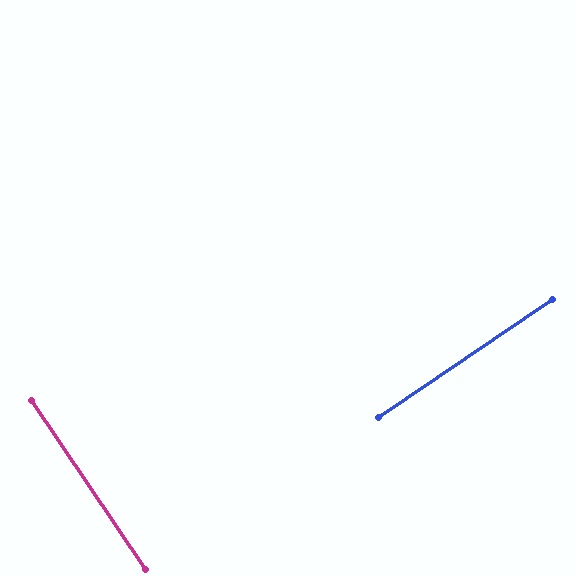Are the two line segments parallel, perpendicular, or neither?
Perpendicular — they meet at approximately 90°.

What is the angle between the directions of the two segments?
Approximately 90 degrees.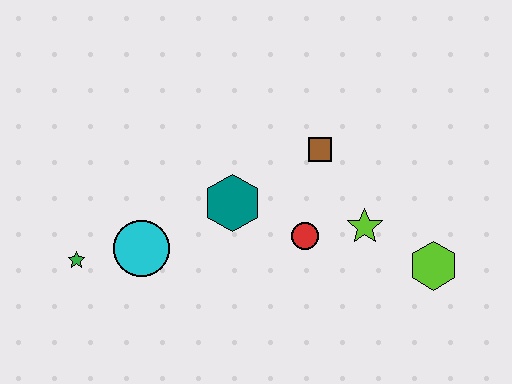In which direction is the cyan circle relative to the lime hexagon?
The cyan circle is to the left of the lime hexagon.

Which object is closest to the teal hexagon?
The red circle is closest to the teal hexagon.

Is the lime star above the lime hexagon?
Yes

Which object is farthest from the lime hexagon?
The green star is farthest from the lime hexagon.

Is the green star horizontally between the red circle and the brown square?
No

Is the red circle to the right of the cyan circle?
Yes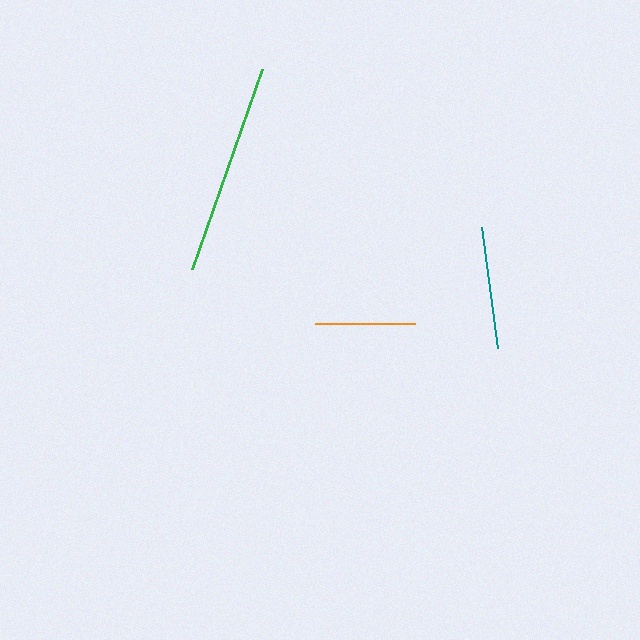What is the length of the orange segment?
The orange segment is approximately 99 pixels long.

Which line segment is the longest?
The green line is the longest at approximately 212 pixels.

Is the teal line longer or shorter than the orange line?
The teal line is longer than the orange line.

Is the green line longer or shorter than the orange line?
The green line is longer than the orange line.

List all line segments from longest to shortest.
From longest to shortest: green, teal, orange.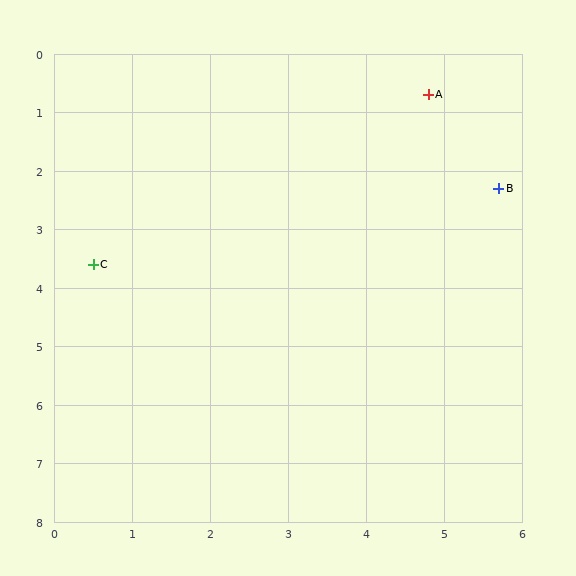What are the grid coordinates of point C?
Point C is at approximately (0.5, 3.6).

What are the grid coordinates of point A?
Point A is at approximately (4.8, 0.7).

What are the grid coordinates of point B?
Point B is at approximately (5.7, 2.3).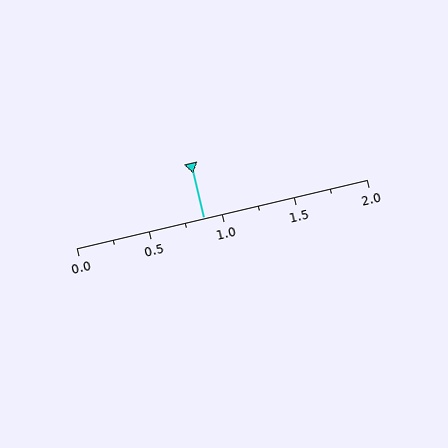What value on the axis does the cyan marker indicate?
The marker indicates approximately 0.88.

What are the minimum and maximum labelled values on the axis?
The axis runs from 0.0 to 2.0.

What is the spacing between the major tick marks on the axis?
The major ticks are spaced 0.5 apart.